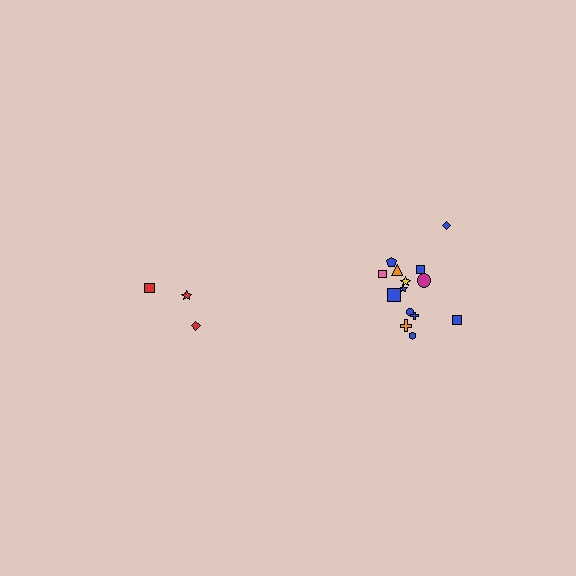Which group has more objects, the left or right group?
The right group.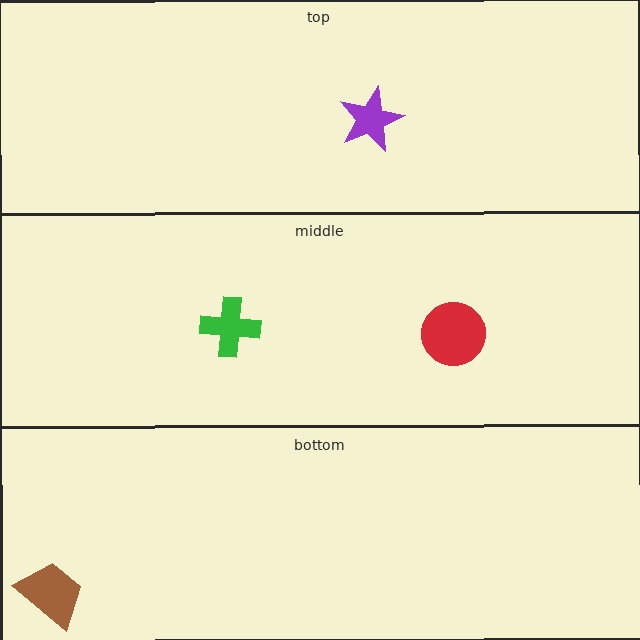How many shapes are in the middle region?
2.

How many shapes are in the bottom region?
1.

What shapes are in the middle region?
The red circle, the green cross.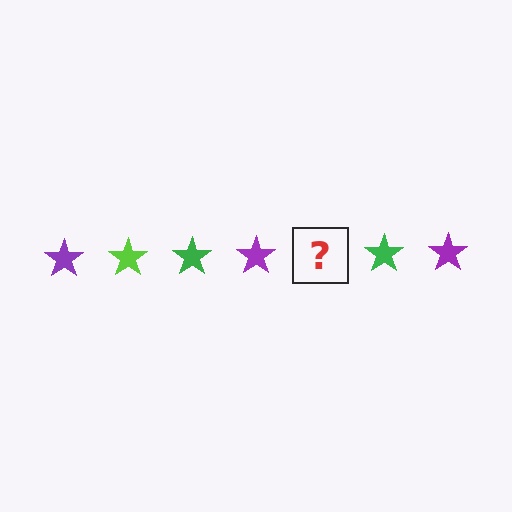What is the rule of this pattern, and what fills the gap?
The rule is that the pattern cycles through purple, lime, green stars. The gap should be filled with a lime star.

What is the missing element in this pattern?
The missing element is a lime star.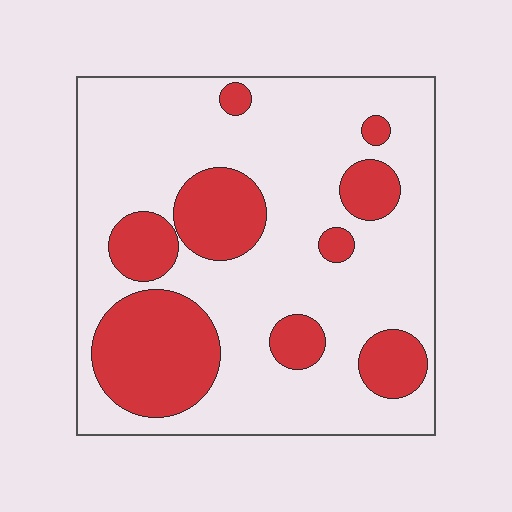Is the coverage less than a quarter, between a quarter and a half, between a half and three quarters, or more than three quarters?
Between a quarter and a half.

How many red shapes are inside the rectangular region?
9.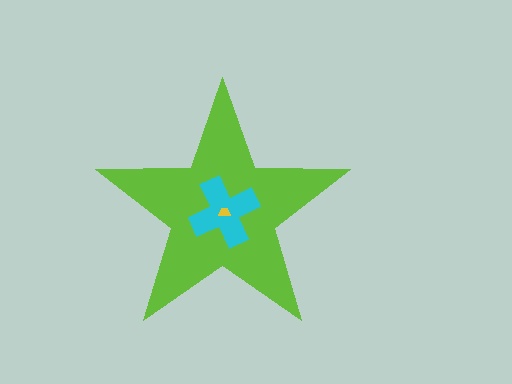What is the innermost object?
The yellow trapezoid.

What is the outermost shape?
The lime star.